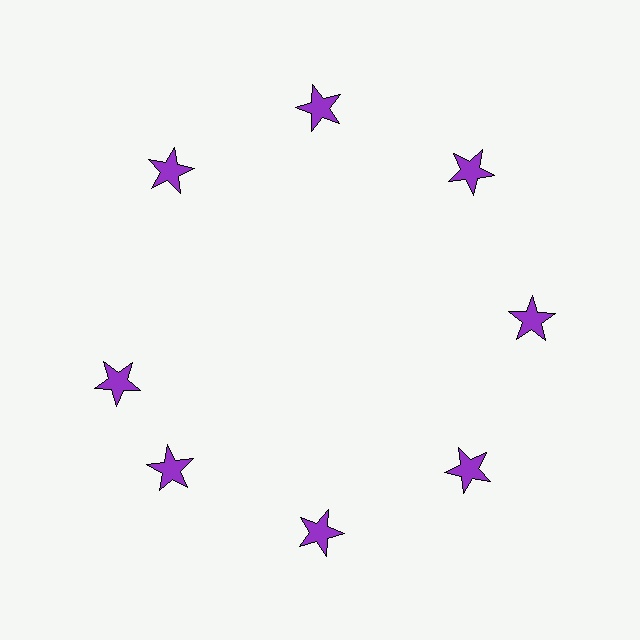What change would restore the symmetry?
The symmetry would be restored by rotating it back into even spacing with its neighbors so that all 8 stars sit at equal angles and equal distance from the center.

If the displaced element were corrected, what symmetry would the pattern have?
It would have 8-fold rotational symmetry — the pattern would map onto itself every 45 degrees.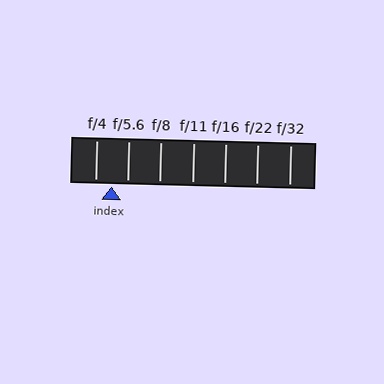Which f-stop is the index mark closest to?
The index mark is closest to f/5.6.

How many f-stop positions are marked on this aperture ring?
There are 7 f-stop positions marked.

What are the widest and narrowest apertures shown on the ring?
The widest aperture shown is f/4 and the narrowest is f/32.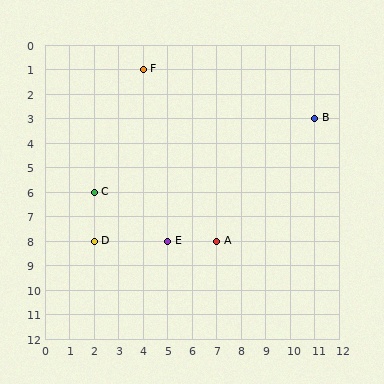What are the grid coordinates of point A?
Point A is at grid coordinates (7, 8).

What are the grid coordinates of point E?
Point E is at grid coordinates (5, 8).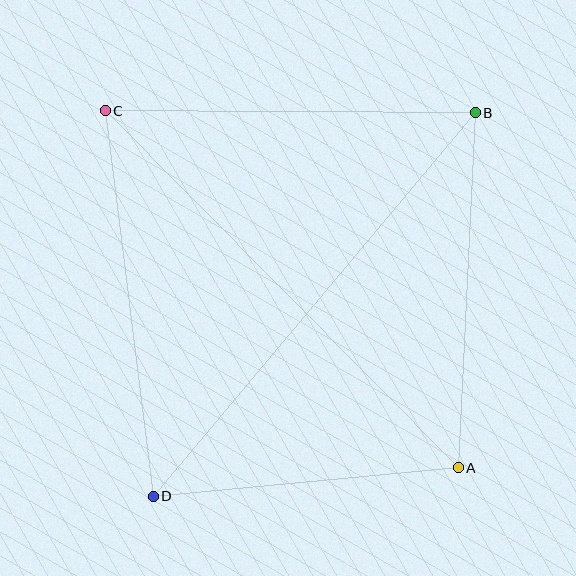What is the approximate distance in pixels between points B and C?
The distance between B and C is approximately 370 pixels.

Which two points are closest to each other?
Points A and D are closest to each other.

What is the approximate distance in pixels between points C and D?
The distance between C and D is approximately 388 pixels.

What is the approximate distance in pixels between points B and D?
The distance between B and D is approximately 501 pixels.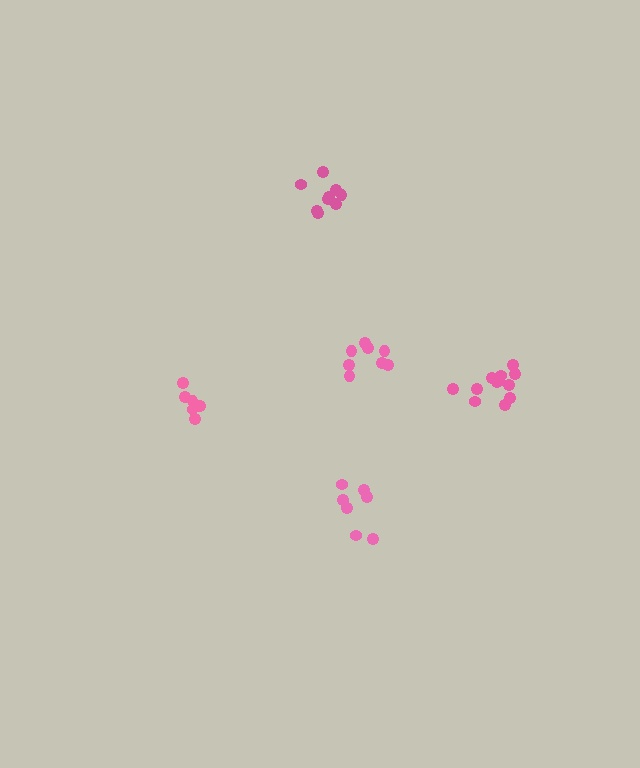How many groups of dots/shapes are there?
There are 5 groups.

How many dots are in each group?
Group 1: 12 dots, Group 2: 9 dots, Group 3: 7 dots, Group 4: 6 dots, Group 5: 8 dots (42 total).